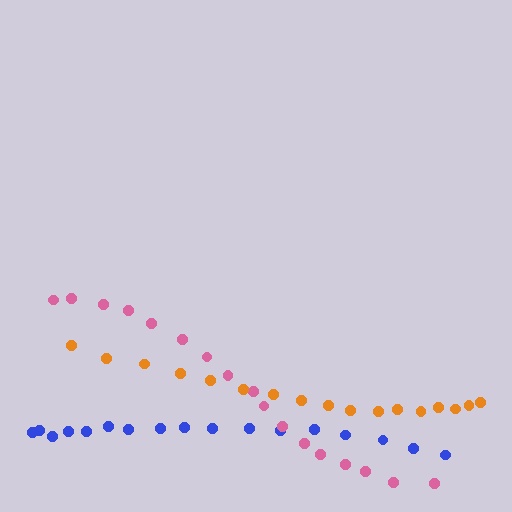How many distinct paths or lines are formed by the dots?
There are 3 distinct paths.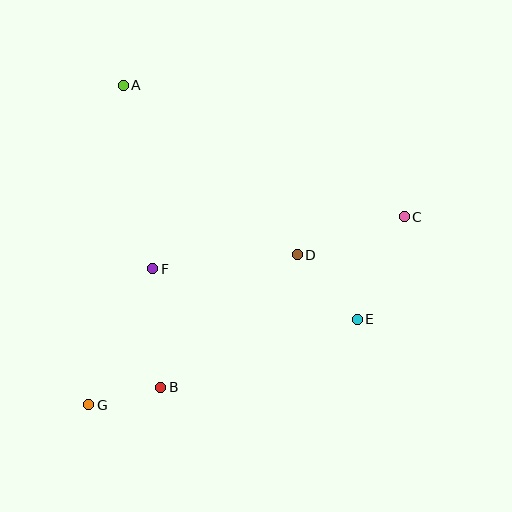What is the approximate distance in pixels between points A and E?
The distance between A and E is approximately 331 pixels.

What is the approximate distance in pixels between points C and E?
The distance between C and E is approximately 113 pixels.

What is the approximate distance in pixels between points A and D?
The distance between A and D is approximately 243 pixels.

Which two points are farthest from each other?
Points C and G are farthest from each other.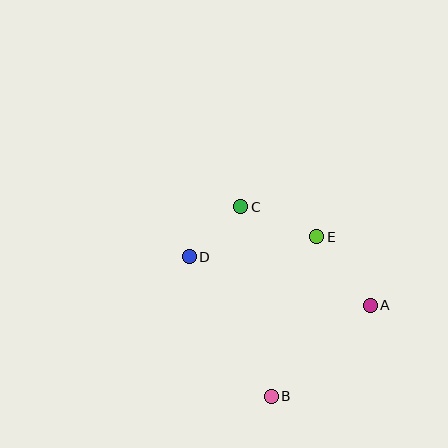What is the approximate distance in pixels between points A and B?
The distance between A and B is approximately 134 pixels.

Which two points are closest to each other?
Points C and D are closest to each other.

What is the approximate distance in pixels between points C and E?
The distance between C and E is approximately 82 pixels.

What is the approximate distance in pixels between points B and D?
The distance between B and D is approximately 162 pixels.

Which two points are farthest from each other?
Points B and C are farthest from each other.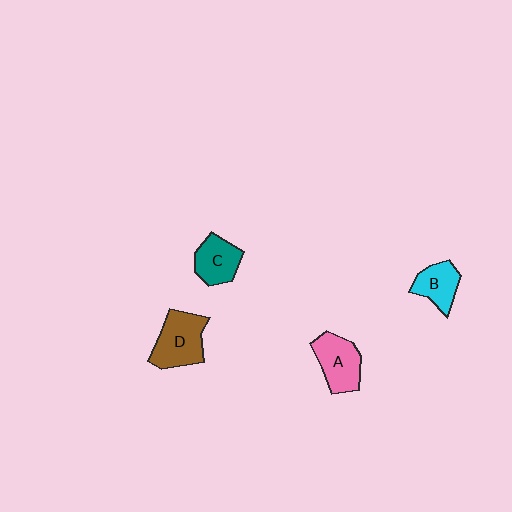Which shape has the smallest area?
Shape B (cyan).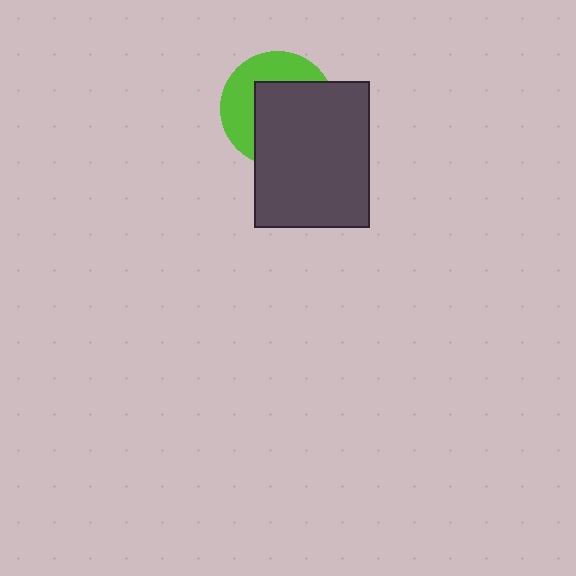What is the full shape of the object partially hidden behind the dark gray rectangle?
The partially hidden object is a lime circle.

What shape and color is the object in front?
The object in front is a dark gray rectangle.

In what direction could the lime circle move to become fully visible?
The lime circle could move toward the upper-left. That would shift it out from behind the dark gray rectangle entirely.